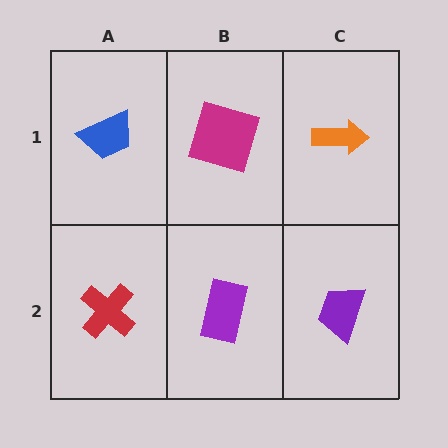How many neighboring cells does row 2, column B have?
3.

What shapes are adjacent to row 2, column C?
An orange arrow (row 1, column C), a purple rectangle (row 2, column B).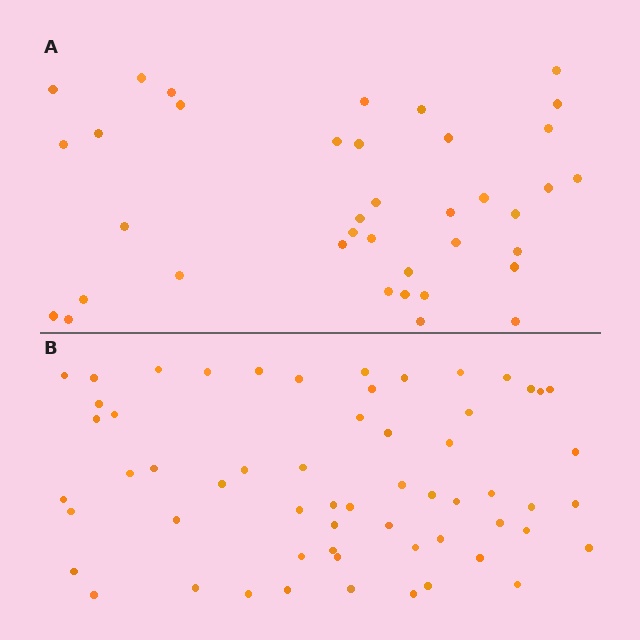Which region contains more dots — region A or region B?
Region B (the bottom region) has more dots.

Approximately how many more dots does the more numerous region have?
Region B has approximately 20 more dots than region A.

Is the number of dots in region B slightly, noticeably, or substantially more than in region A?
Region B has substantially more. The ratio is roughly 1.6 to 1.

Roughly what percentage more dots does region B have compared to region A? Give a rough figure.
About 55% more.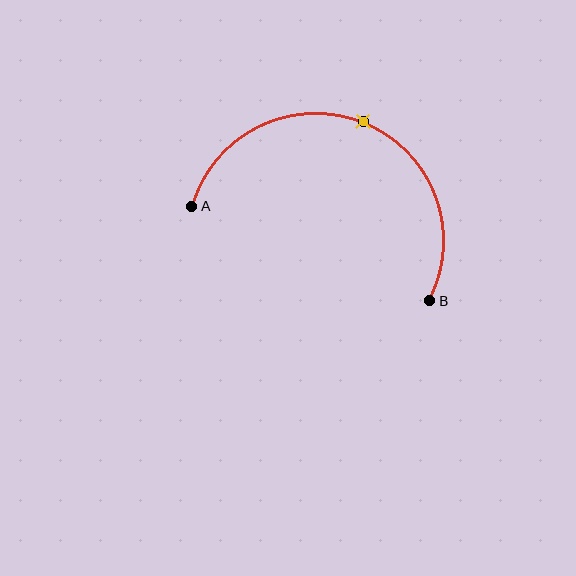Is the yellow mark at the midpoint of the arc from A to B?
Yes. The yellow mark lies on the arc at equal arc-length from both A and B — it is the arc midpoint.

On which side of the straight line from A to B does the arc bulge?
The arc bulges above the straight line connecting A and B.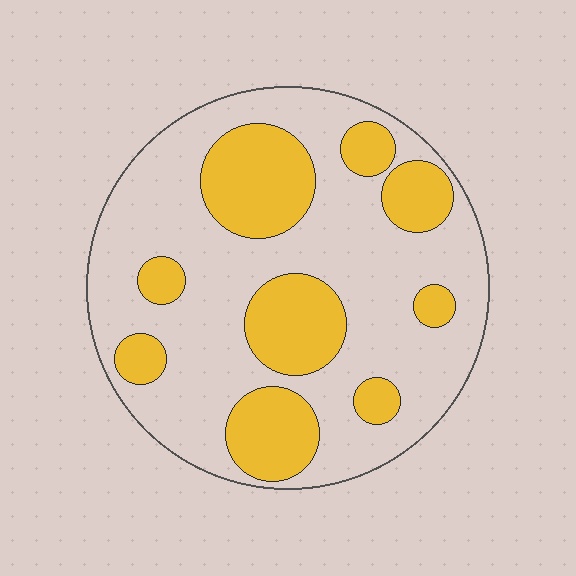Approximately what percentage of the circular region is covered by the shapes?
Approximately 30%.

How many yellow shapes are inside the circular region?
9.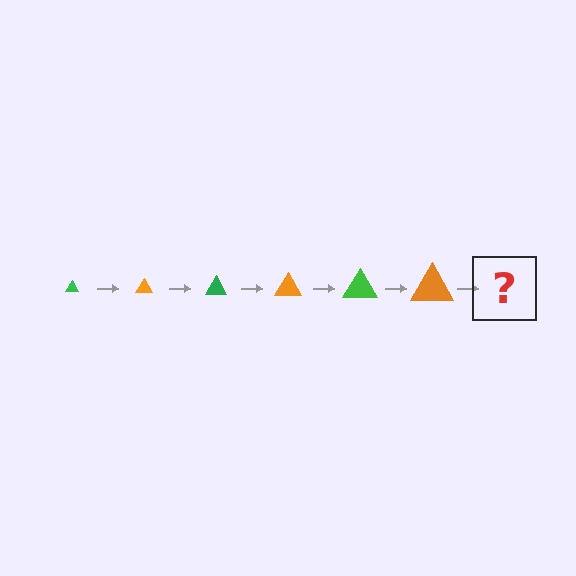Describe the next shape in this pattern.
It should be a green triangle, larger than the previous one.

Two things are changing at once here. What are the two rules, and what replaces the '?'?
The two rules are that the triangle grows larger each step and the color cycles through green and orange. The '?' should be a green triangle, larger than the previous one.